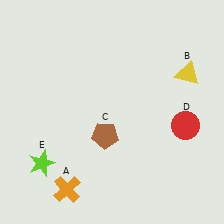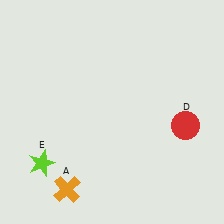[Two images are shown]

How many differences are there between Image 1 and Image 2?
There are 2 differences between the two images.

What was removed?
The yellow triangle (B), the brown pentagon (C) were removed in Image 2.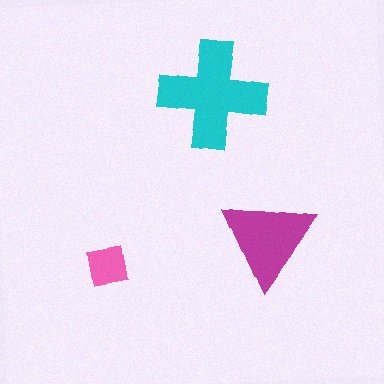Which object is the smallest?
The pink square.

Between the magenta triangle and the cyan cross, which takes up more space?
The cyan cross.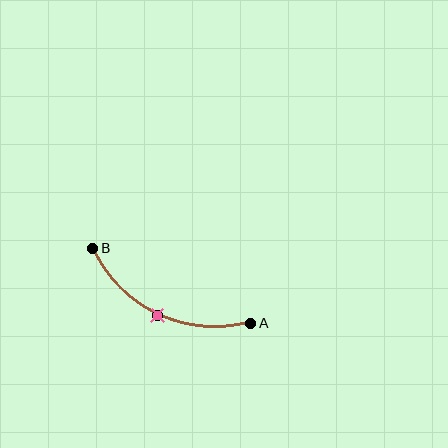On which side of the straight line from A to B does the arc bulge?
The arc bulges below the straight line connecting A and B.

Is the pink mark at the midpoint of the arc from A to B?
Yes. The pink mark lies on the arc at equal arc-length from both A and B — it is the arc midpoint.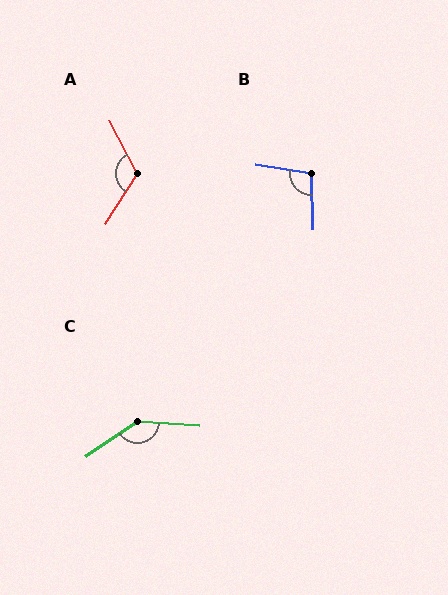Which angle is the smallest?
B, at approximately 102 degrees.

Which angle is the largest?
C, at approximately 142 degrees.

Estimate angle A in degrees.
Approximately 119 degrees.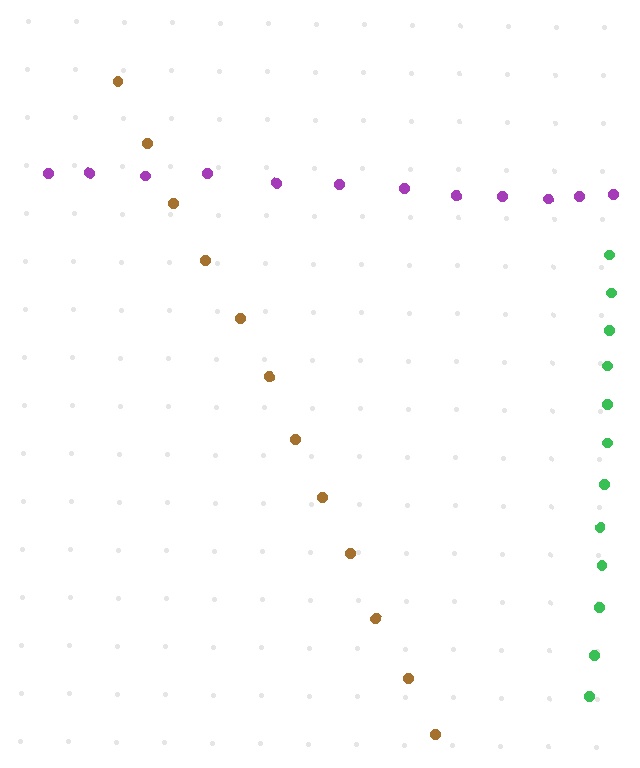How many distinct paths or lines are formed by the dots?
There are 3 distinct paths.